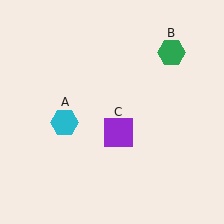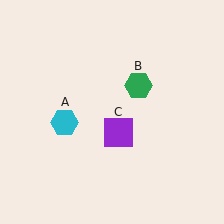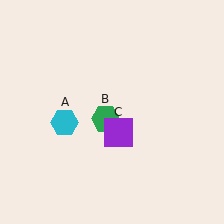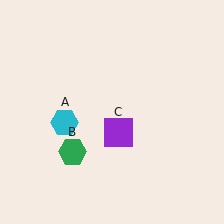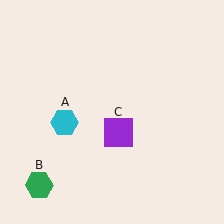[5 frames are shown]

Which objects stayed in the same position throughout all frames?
Cyan hexagon (object A) and purple square (object C) remained stationary.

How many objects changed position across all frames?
1 object changed position: green hexagon (object B).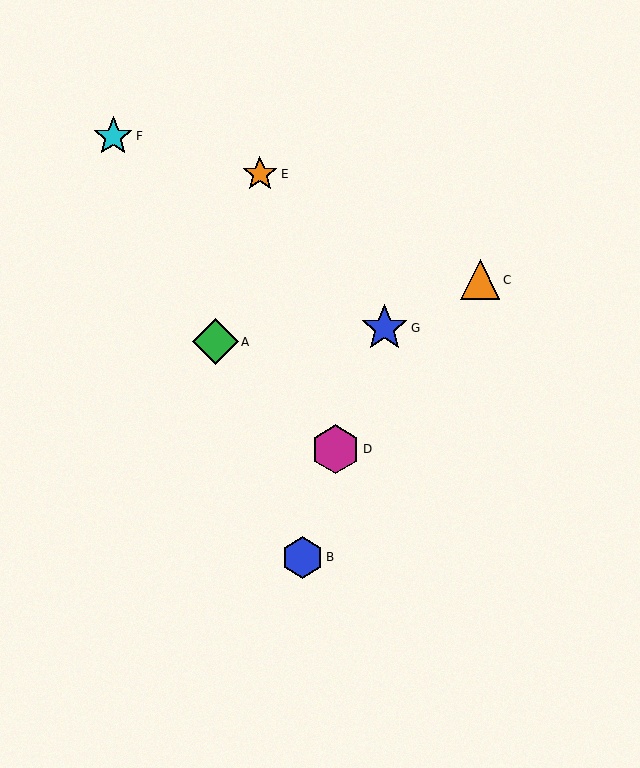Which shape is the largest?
The magenta hexagon (labeled D) is the largest.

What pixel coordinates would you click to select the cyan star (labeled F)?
Click at (113, 136) to select the cyan star F.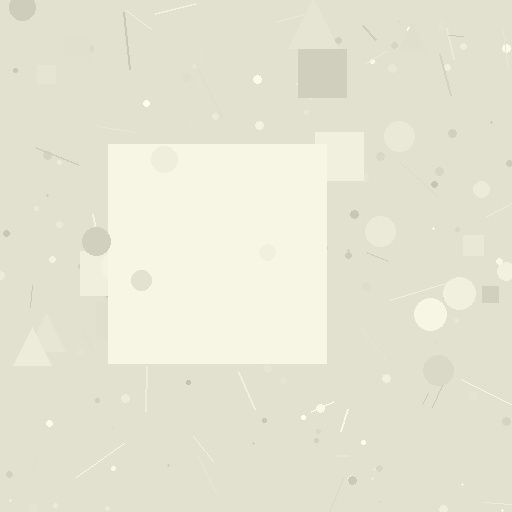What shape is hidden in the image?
A square is hidden in the image.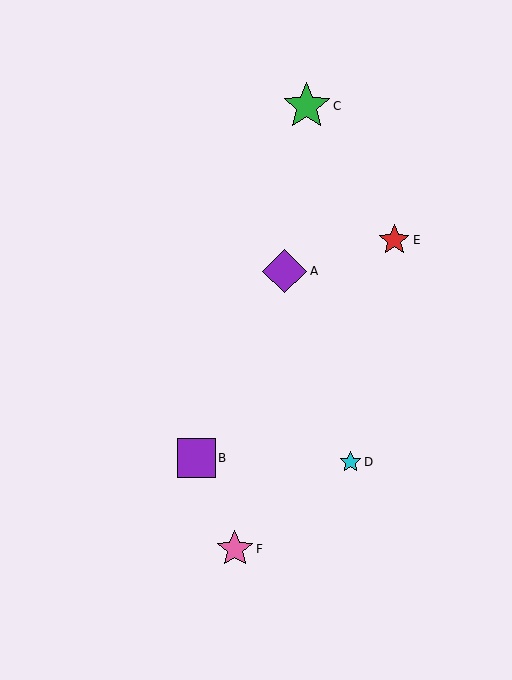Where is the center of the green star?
The center of the green star is at (307, 106).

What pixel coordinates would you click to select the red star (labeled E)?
Click at (394, 240) to select the red star E.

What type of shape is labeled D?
Shape D is a cyan star.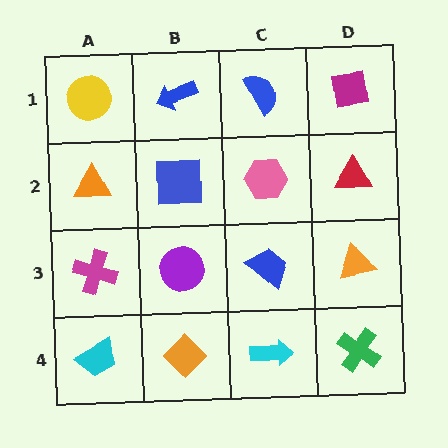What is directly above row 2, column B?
A blue arrow.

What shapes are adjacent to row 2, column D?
A magenta square (row 1, column D), an orange triangle (row 3, column D), a pink hexagon (row 2, column C).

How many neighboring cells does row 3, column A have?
3.